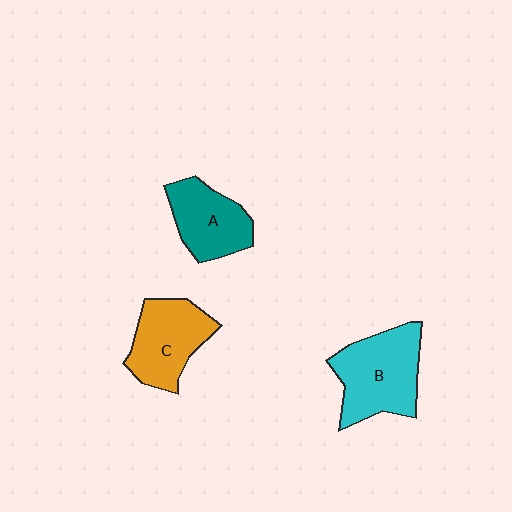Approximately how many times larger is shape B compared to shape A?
Approximately 1.4 times.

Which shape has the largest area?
Shape B (cyan).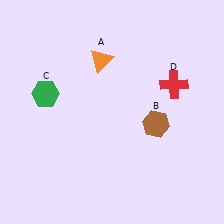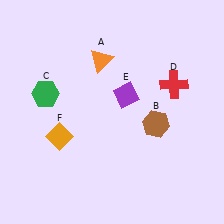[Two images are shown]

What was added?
A purple diamond (E), an orange diamond (F) were added in Image 2.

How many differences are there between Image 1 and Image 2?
There are 2 differences between the two images.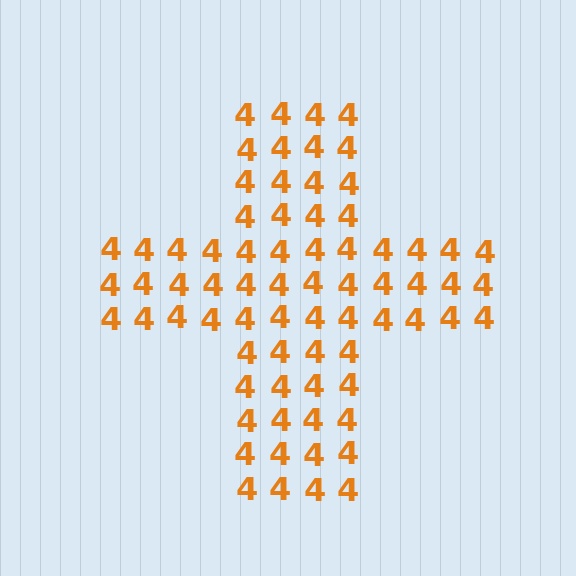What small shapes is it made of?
It is made of small digit 4's.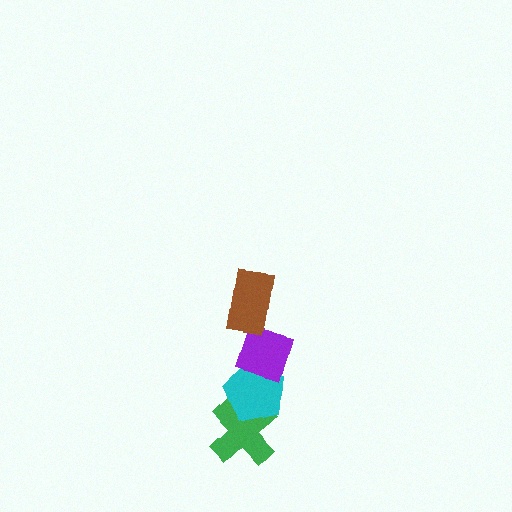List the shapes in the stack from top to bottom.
From top to bottom: the brown rectangle, the purple diamond, the cyan pentagon, the green cross.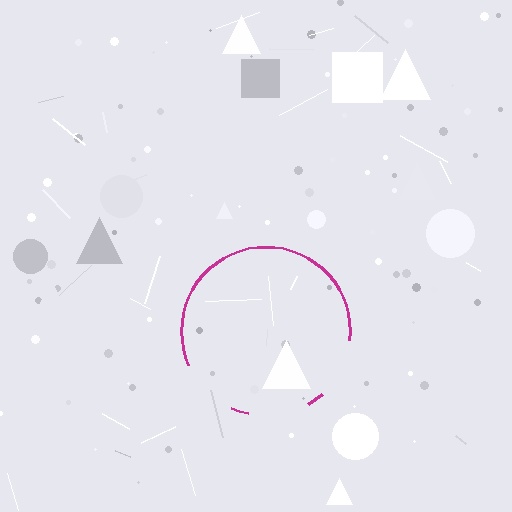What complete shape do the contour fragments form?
The contour fragments form a circle.